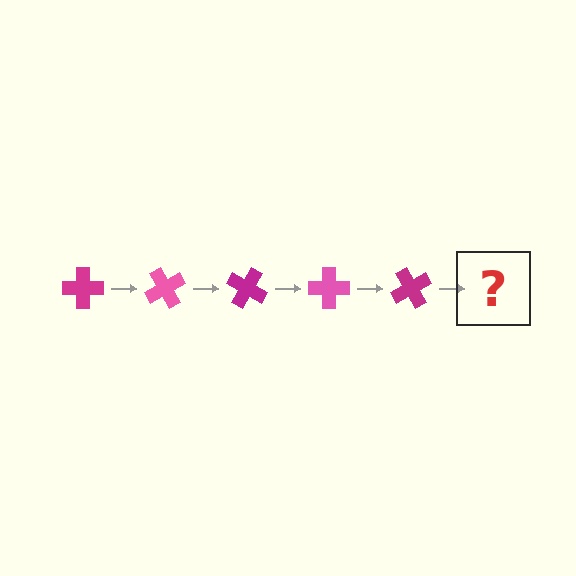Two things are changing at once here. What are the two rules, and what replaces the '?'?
The two rules are that it rotates 60 degrees each step and the color cycles through magenta and pink. The '?' should be a pink cross, rotated 300 degrees from the start.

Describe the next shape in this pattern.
It should be a pink cross, rotated 300 degrees from the start.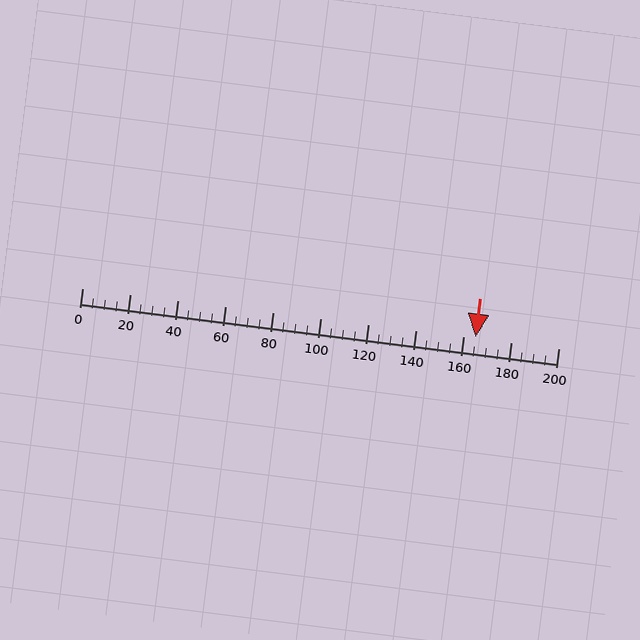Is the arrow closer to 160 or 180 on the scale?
The arrow is closer to 160.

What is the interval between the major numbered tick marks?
The major tick marks are spaced 20 units apart.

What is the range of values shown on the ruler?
The ruler shows values from 0 to 200.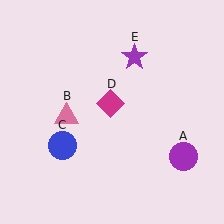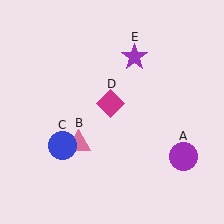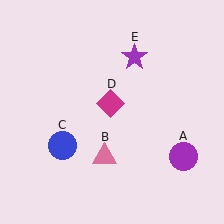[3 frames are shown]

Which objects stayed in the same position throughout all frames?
Purple circle (object A) and blue circle (object C) and magenta diamond (object D) and purple star (object E) remained stationary.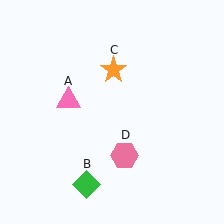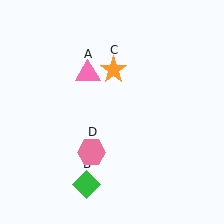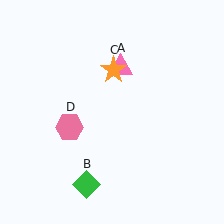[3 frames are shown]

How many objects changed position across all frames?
2 objects changed position: pink triangle (object A), pink hexagon (object D).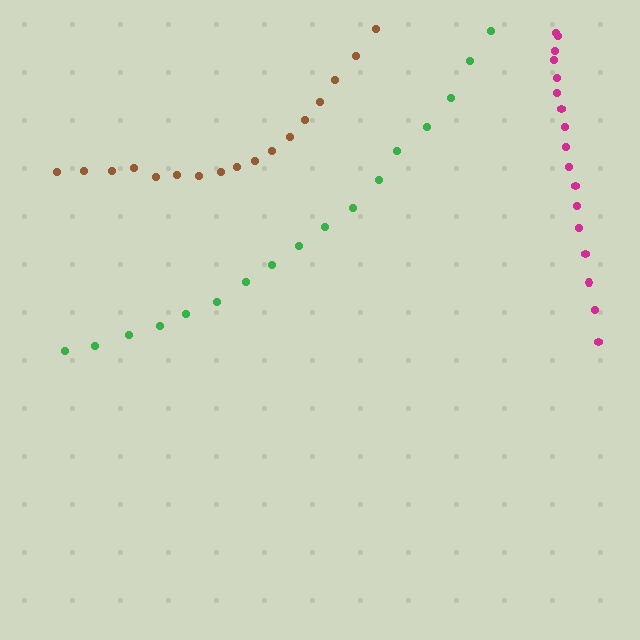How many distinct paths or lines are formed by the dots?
There are 3 distinct paths.